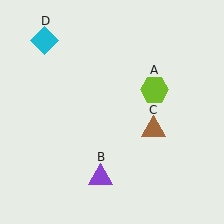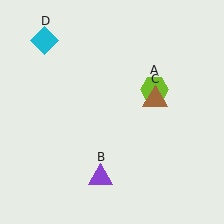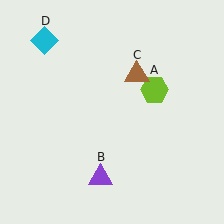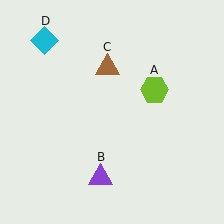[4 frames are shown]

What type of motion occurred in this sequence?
The brown triangle (object C) rotated counterclockwise around the center of the scene.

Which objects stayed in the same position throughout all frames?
Lime hexagon (object A) and purple triangle (object B) and cyan diamond (object D) remained stationary.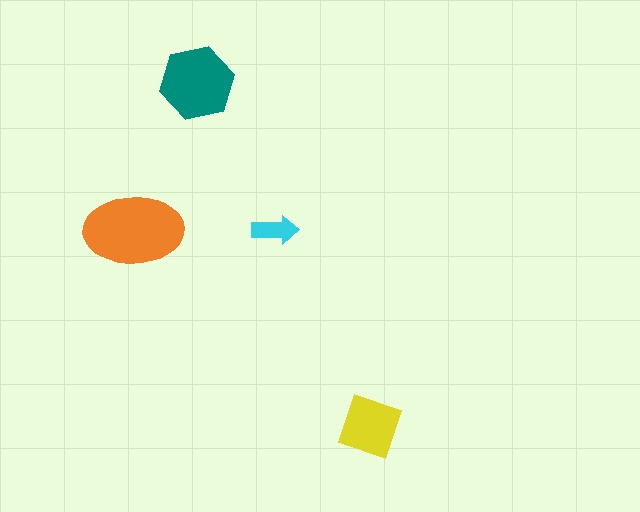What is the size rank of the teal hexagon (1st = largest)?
2nd.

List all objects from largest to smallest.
The orange ellipse, the teal hexagon, the yellow diamond, the cyan arrow.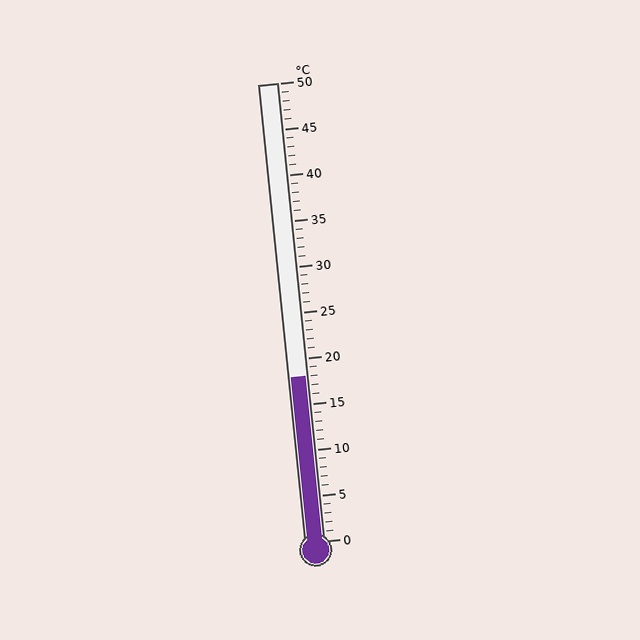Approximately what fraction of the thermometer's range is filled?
The thermometer is filled to approximately 35% of its range.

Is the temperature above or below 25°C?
The temperature is below 25°C.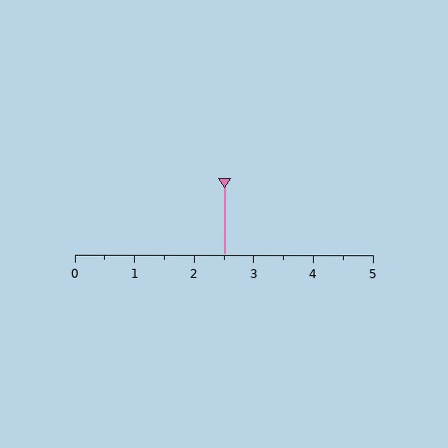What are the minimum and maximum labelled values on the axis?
The axis runs from 0 to 5.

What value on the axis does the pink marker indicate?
The marker indicates approximately 2.5.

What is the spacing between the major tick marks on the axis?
The major ticks are spaced 1 apart.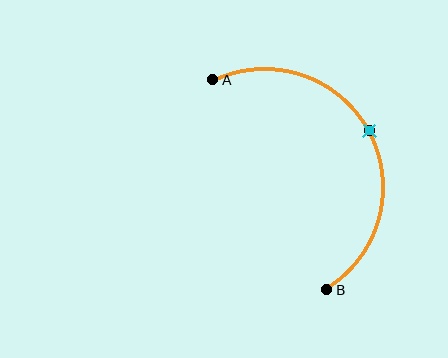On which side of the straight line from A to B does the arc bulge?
The arc bulges to the right of the straight line connecting A and B.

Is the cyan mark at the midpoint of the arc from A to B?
Yes. The cyan mark lies on the arc at equal arc-length from both A and B — it is the arc midpoint.